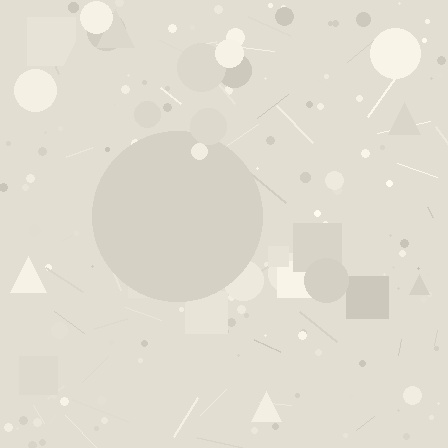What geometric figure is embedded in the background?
A circle is embedded in the background.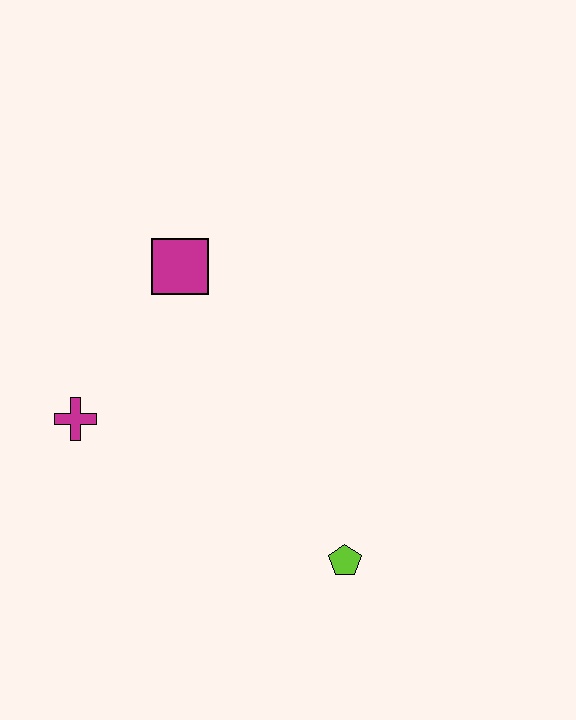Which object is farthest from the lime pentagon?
The magenta square is farthest from the lime pentagon.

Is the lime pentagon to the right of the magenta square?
Yes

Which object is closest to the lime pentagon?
The magenta cross is closest to the lime pentagon.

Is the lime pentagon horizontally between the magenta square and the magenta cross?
No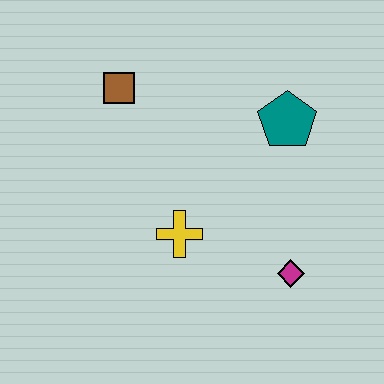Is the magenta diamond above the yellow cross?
No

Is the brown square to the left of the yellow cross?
Yes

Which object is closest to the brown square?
The yellow cross is closest to the brown square.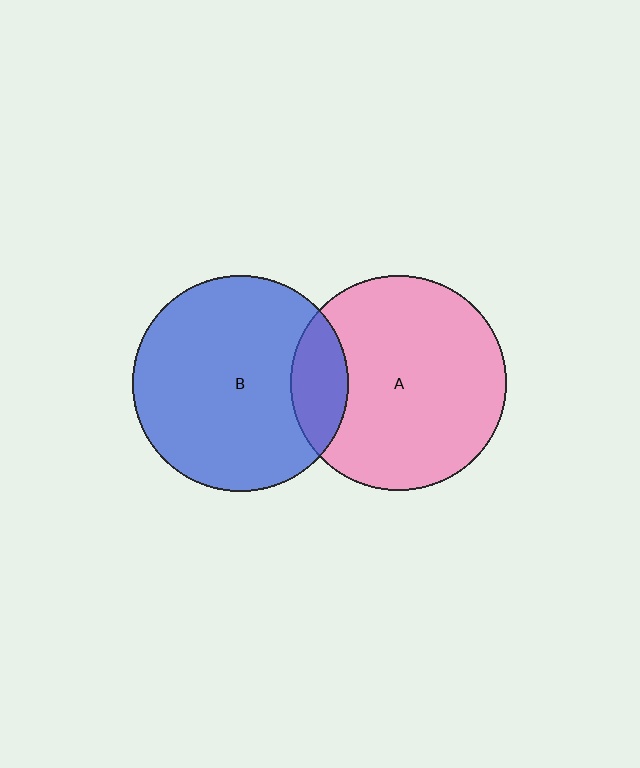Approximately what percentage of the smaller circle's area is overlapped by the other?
Approximately 15%.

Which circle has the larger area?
Circle A (pink).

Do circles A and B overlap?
Yes.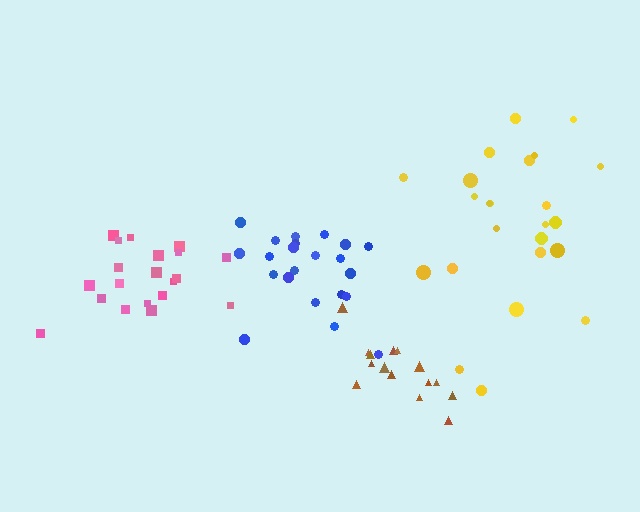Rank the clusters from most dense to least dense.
blue, brown, pink, yellow.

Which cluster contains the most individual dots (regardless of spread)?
Yellow (24).